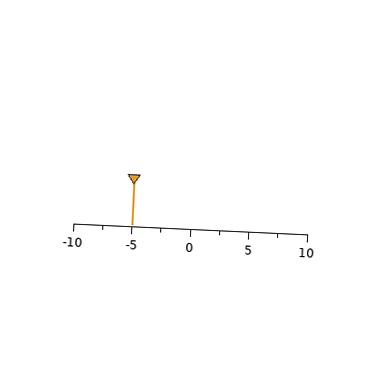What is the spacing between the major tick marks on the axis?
The major ticks are spaced 5 apart.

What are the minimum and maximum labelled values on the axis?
The axis runs from -10 to 10.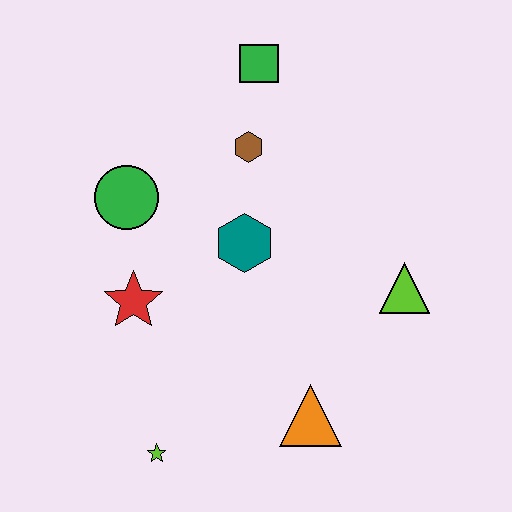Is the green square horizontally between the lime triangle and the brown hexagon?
Yes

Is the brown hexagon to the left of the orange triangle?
Yes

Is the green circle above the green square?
No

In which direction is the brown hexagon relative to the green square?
The brown hexagon is below the green square.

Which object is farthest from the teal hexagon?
The lime star is farthest from the teal hexagon.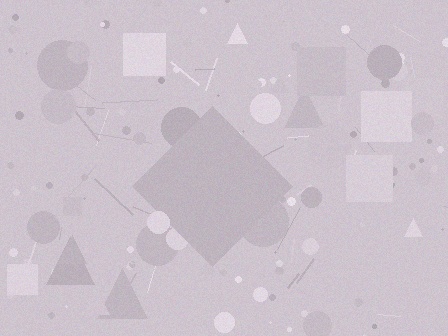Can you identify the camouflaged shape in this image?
The camouflaged shape is a diamond.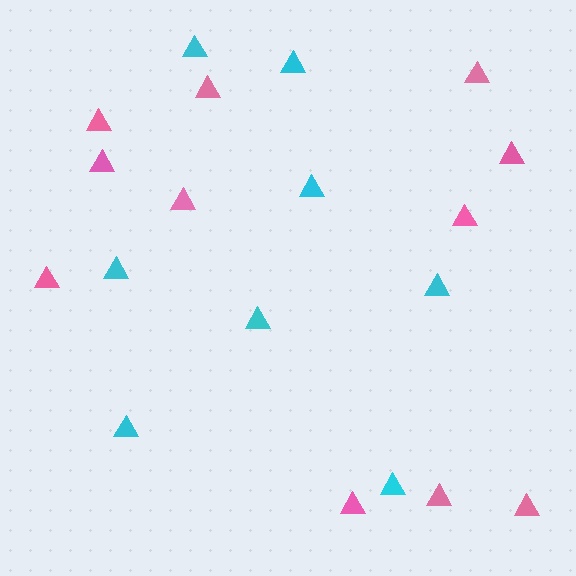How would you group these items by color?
There are 2 groups: one group of pink triangles (11) and one group of cyan triangles (8).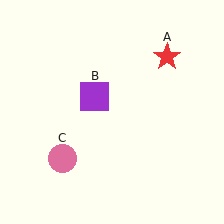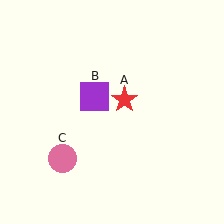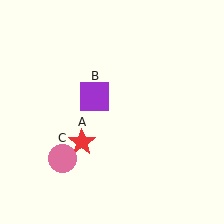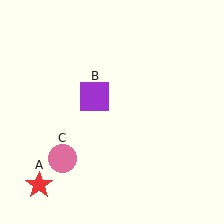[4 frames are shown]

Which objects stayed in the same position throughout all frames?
Purple square (object B) and pink circle (object C) remained stationary.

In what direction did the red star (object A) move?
The red star (object A) moved down and to the left.